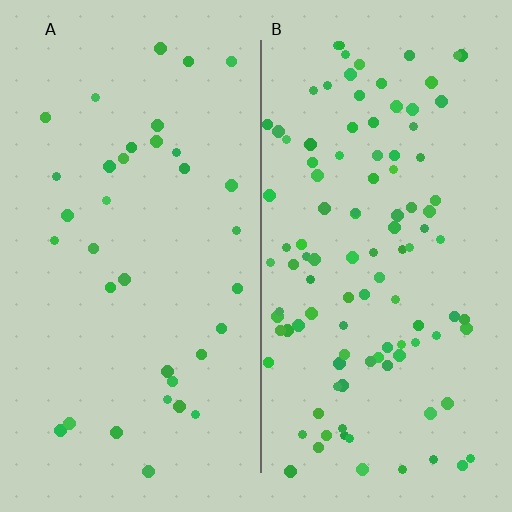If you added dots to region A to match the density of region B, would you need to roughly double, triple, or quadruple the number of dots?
Approximately triple.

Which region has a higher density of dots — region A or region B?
B (the right).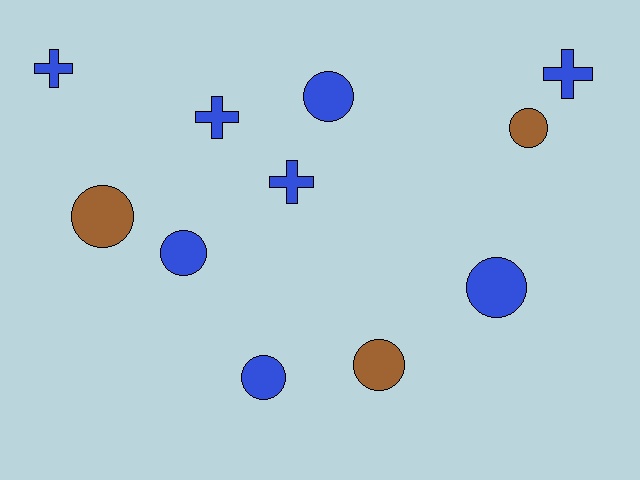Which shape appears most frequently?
Circle, with 7 objects.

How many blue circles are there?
There are 4 blue circles.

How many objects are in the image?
There are 11 objects.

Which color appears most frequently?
Blue, with 8 objects.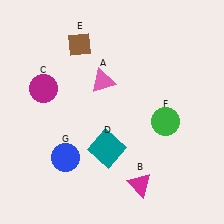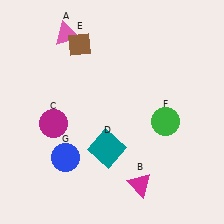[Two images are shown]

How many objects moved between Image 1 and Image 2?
2 objects moved between the two images.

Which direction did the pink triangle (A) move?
The pink triangle (A) moved up.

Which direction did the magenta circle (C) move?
The magenta circle (C) moved down.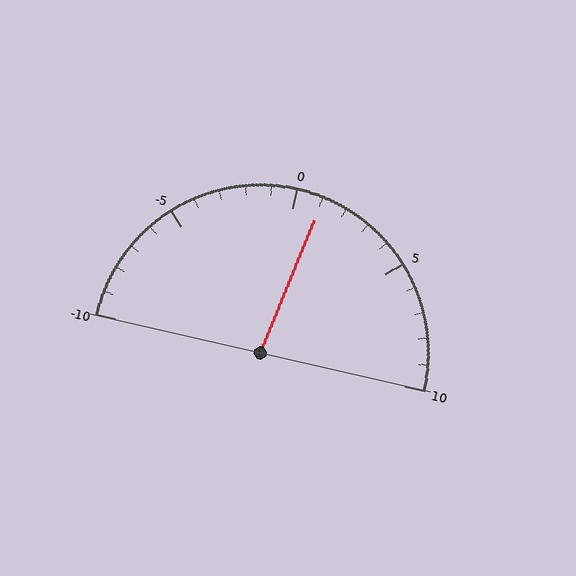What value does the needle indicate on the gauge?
The needle indicates approximately 1.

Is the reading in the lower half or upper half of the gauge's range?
The reading is in the upper half of the range (-10 to 10).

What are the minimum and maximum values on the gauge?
The gauge ranges from -10 to 10.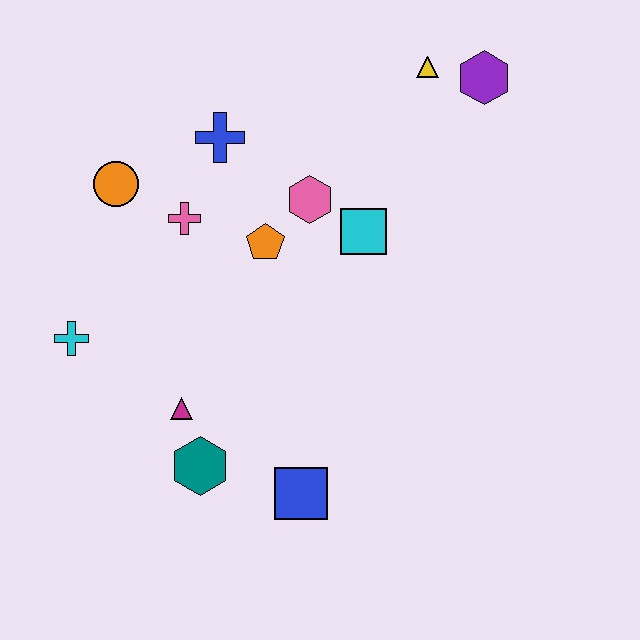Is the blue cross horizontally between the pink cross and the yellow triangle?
Yes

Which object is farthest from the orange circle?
The purple hexagon is farthest from the orange circle.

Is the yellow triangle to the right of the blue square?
Yes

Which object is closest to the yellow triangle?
The purple hexagon is closest to the yellow triangle.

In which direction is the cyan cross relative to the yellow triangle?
The cyan cross is to the left of the yellow triangle.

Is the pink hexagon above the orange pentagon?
Yes